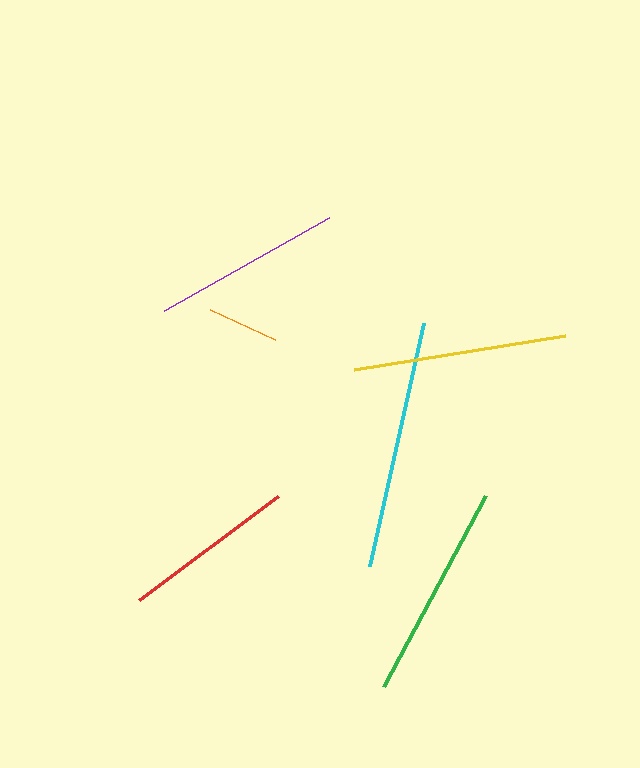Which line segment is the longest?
The cyan line is the longest at approximately 249 pixels.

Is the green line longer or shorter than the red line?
The green line is longer than the red line.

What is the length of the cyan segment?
The cyan segment is approximately 249 pixels long.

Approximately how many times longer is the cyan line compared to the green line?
The cyan line is approximately 1.2 times the length of the green line.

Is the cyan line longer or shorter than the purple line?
The cyan line is longer than the purple line.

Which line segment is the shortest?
The orange line is the shortest at approximately 71 pixels.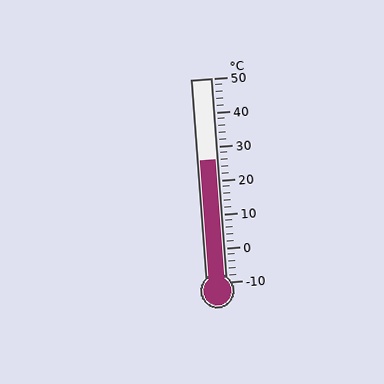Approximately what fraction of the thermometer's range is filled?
The thermometer is filled to approximately 60% of its range.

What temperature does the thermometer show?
The thermometer shows approximately 26°C.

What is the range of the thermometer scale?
The thermometer scale ranges from -10°C to 50°C.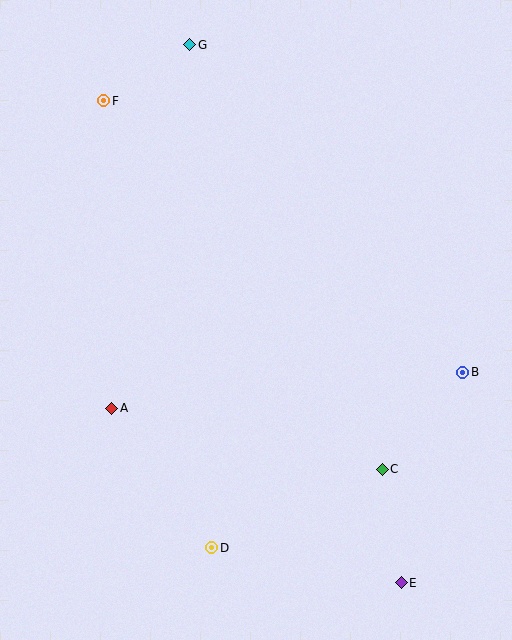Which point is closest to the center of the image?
Point A at (112, 408) is closest to the center.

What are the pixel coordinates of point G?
Point G is at (190, 45).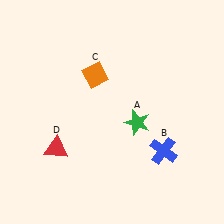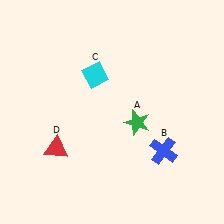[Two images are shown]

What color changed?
The diamond (C) changed from orange in Image 1 to cyan in Image 2.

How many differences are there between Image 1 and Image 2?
There is 1 difference between the two images.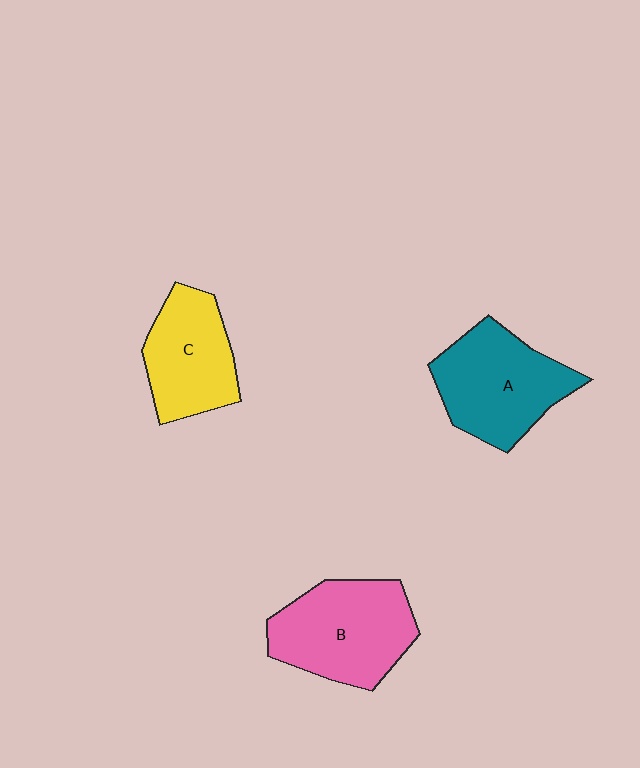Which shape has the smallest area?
Shape C (yellow).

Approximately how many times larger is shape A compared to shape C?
Approximately 1.2 times.